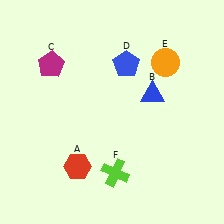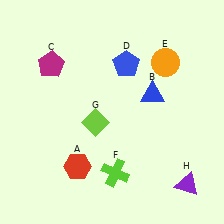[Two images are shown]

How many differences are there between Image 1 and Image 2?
There are 2 differences between the two images.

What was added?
A lime diamond (G), a purple triangle (H) were added in Image 2.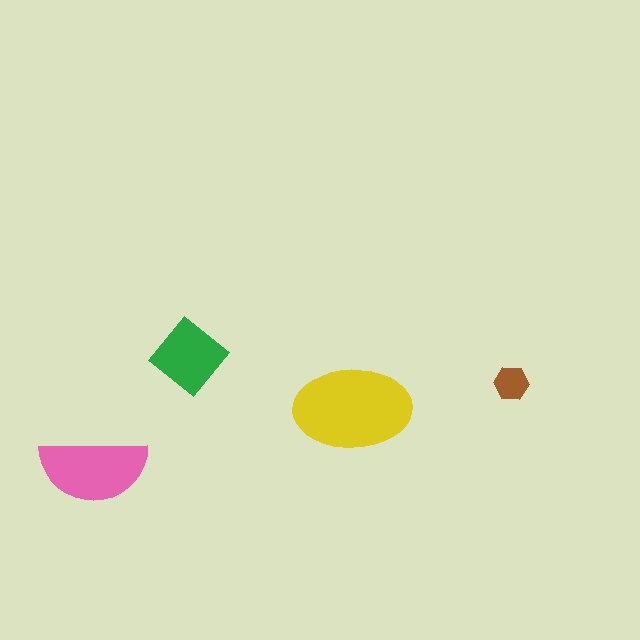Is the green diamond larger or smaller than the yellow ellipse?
Smaller.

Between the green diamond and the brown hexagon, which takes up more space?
The green diamond.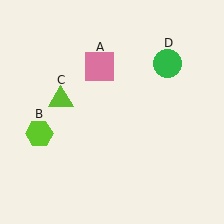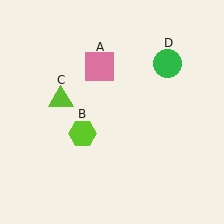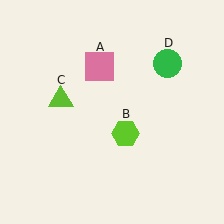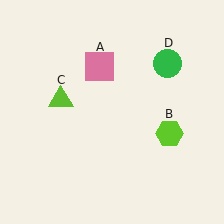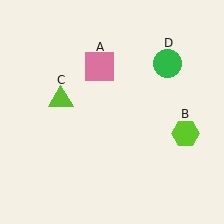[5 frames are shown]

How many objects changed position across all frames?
1 object changed position: lime hexagon (object B).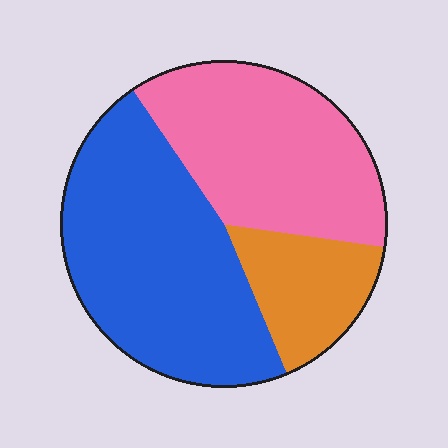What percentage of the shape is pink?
Pink covers about 35% of the shape.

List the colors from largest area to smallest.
From largest to smallest: blue, pink, orange.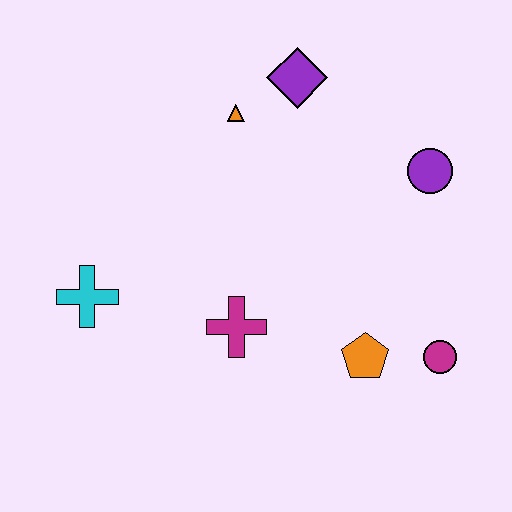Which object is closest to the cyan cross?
The magenta cross is closest to the cyan cross.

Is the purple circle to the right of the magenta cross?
Yes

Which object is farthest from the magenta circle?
The cyan cross is farthest from the magenta circle.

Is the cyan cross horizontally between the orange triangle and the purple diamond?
No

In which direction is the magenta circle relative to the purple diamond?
The magenta circle is below the purple diamond.